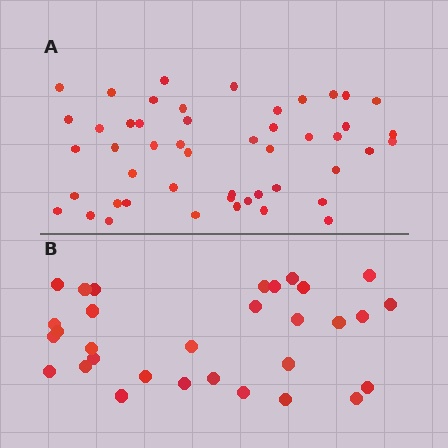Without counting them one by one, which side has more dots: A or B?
Region A (the top region) has more dots.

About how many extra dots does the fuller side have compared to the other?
Region A has approximately 20 more dots than region B.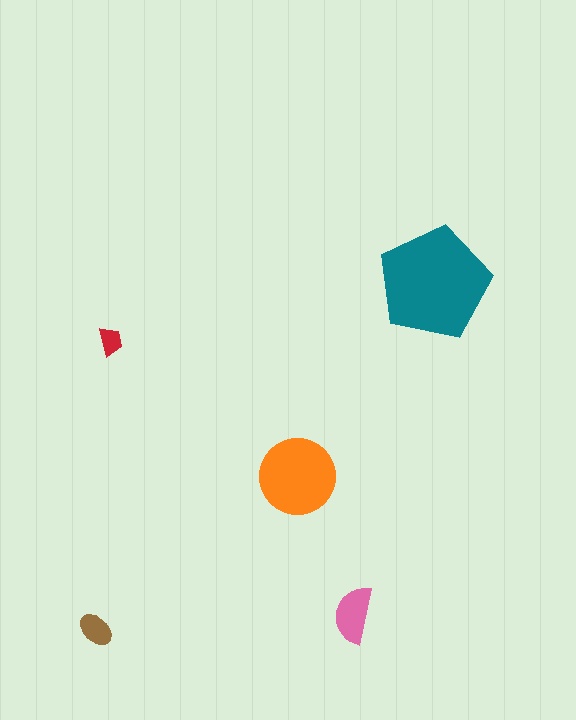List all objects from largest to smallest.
The teal pentagon, the orange circle, the pink semicircle, the brown ellipse, the red trapezoid.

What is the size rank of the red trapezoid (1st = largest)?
5th.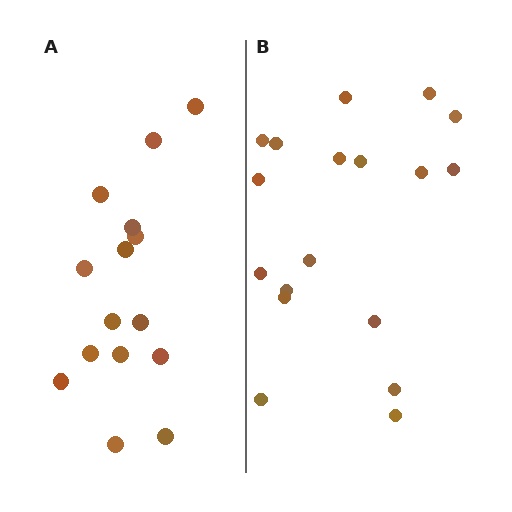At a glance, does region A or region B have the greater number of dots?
Region B (the right region) has more dots.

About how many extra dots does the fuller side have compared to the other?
Region B has just a few more — roughly 2 or 3 more dots than region A.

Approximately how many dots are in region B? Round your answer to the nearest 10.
About 20 dots. (The exact count is 18, which rounds to 20.)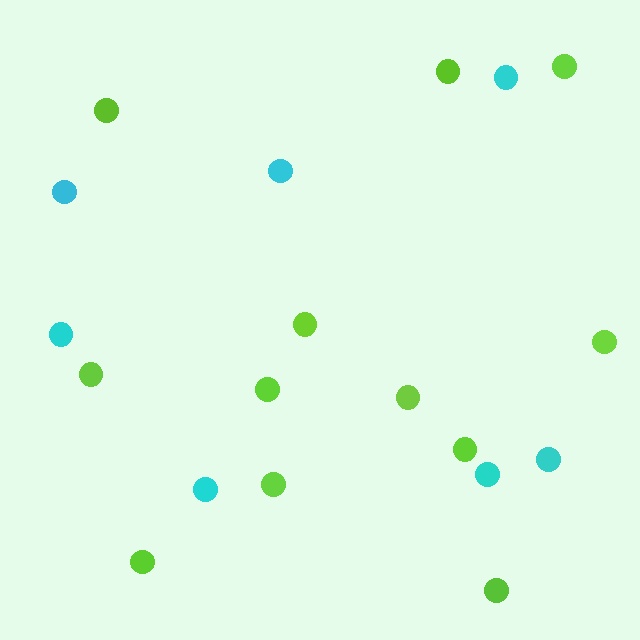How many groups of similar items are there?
There are 2 groups: one group of cyan circles (7) and one group of lime circles (12).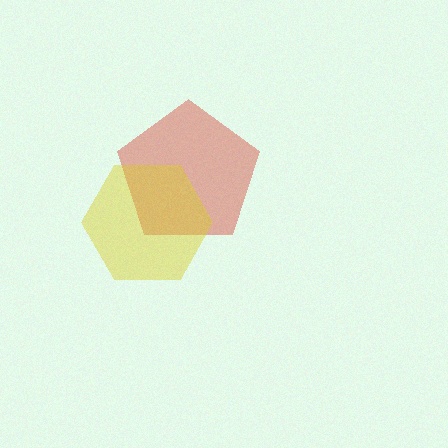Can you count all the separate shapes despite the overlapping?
Yes, there are 2 separate shapes.